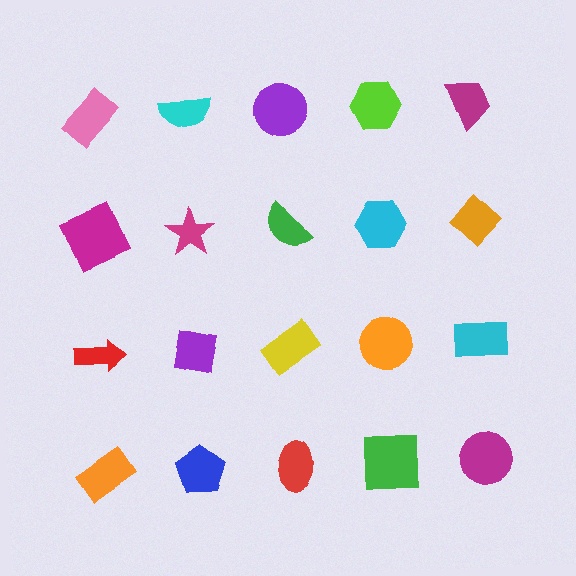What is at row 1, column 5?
A magenta trapezoid.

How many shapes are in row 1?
5 shapes.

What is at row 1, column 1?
A pink rectangle.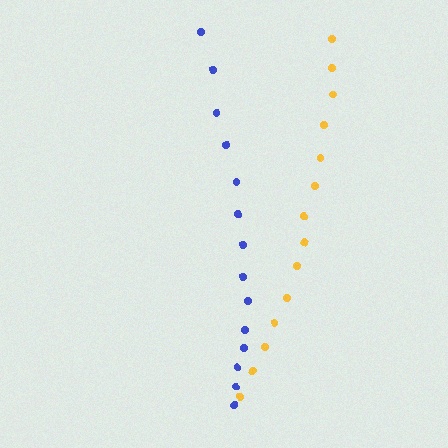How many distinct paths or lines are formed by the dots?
There are 2 distinct paths.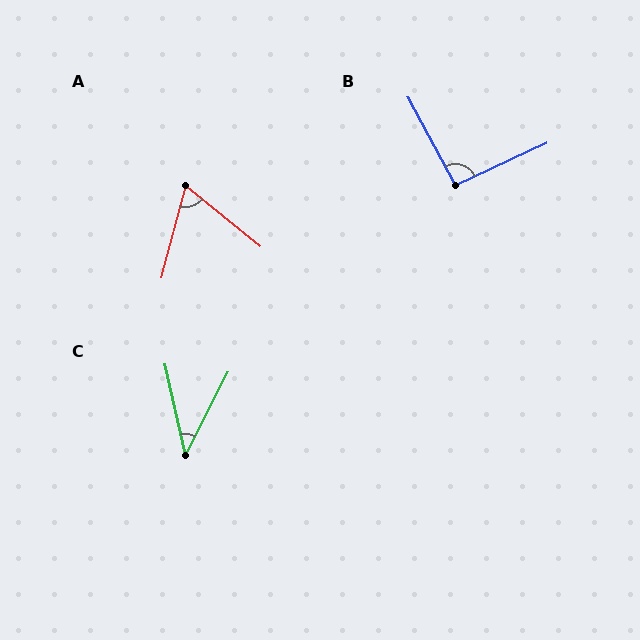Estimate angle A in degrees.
Approximately 65 degrees.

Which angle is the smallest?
C, at approximately 40 degrees.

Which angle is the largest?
B, at approximately 93 degrees.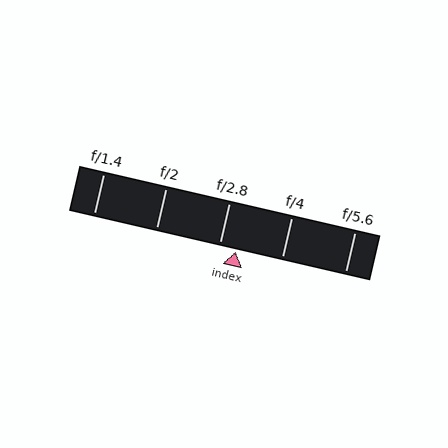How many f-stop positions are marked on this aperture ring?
There are 5 f-stop positions marked.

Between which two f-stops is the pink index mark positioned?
The index mark is between f/2.8 and f/4.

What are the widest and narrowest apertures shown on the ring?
The widest aperture shown is f/1.4 and the narrowest is f/5.6.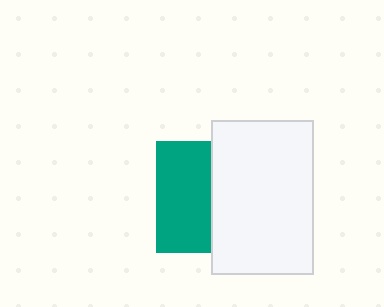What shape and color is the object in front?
The object in front is a white rectangle.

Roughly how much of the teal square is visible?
About half of it is visible (roughly 50%).